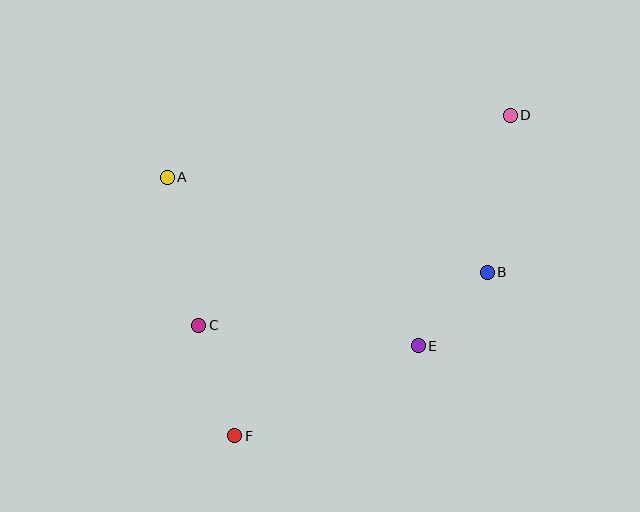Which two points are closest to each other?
Points B and E are closest to each other.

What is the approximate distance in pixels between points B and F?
The distance between B and F is approximately 301 pixels.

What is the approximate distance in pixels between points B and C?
The distance between B and C is approximately 293 pixels.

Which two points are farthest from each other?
Points D and F are farthest from each other.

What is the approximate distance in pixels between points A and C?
The distance between A and C is approximately 152 pixels.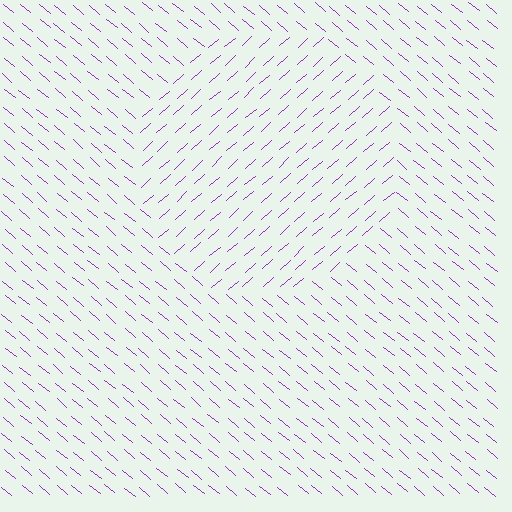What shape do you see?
I see a circle.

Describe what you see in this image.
The image is filled with small purple line segments. A circle region in the image has lines oriented differently from the surrounding lines, creating a visible texture boundary.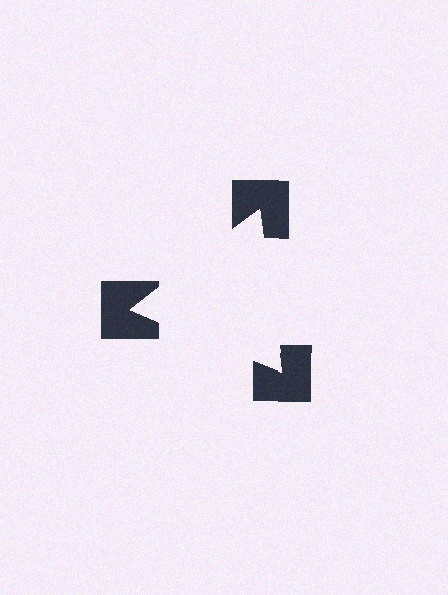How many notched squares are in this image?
There are 3 — one at each vertex of the illusory triangle.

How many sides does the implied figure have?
3 sides.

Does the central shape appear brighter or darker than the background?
It typically appears slightly brighter than the background, even though no actual brightness change is drawn.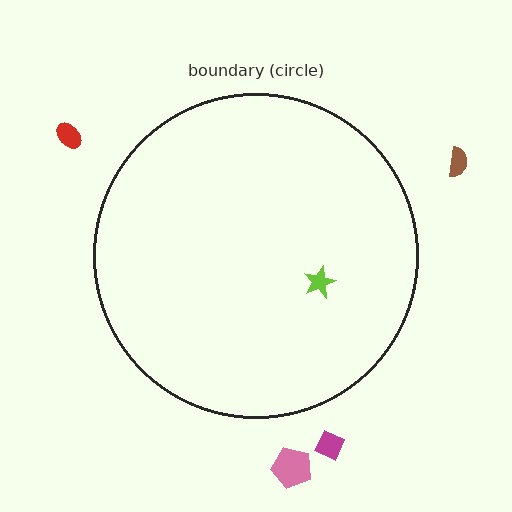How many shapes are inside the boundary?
1 inside, 4 outside.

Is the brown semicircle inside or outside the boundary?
Outside.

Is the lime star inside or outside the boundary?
Inside.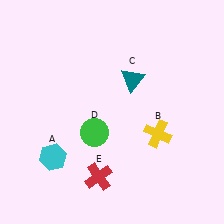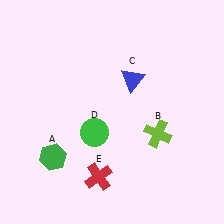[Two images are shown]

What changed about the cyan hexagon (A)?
In Image 1, A is cyan. In Image 2, it changed to green.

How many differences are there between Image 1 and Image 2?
There are 3 differences between the two images.